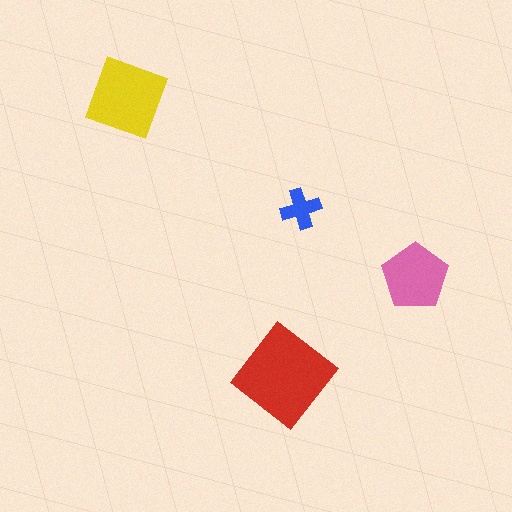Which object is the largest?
The red diamond.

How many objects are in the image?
There are 4 objects in the image.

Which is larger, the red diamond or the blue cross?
The red diamond.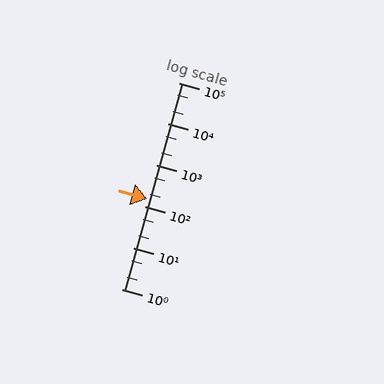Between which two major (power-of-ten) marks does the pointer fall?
The pointer is between 100 and 1000.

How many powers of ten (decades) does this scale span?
The scale spans 5 decades, from 1 to 100000.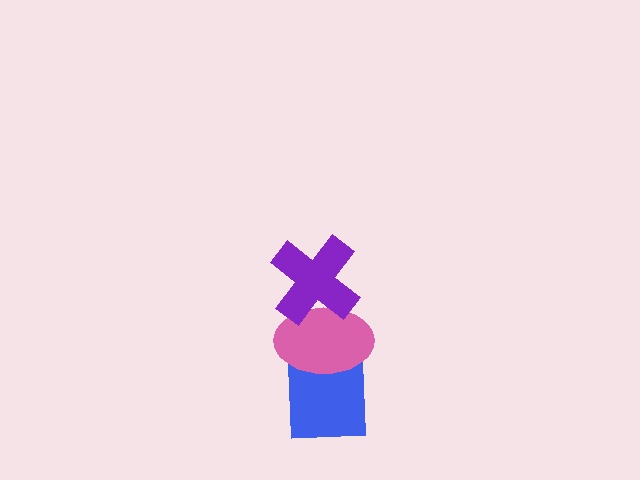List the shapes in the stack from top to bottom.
From top to bottom: the purple cross, the pink ellipse, the blue square.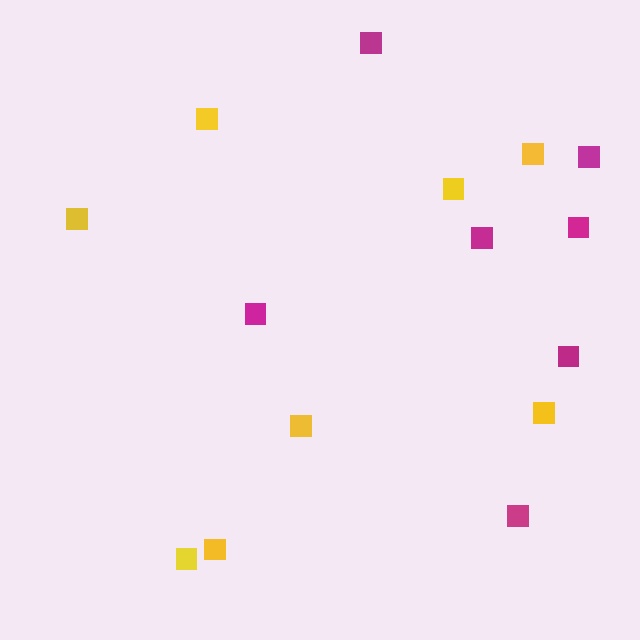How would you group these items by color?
There are 2 groups: one group of yellow squares (8) and one group of magenta squares (7).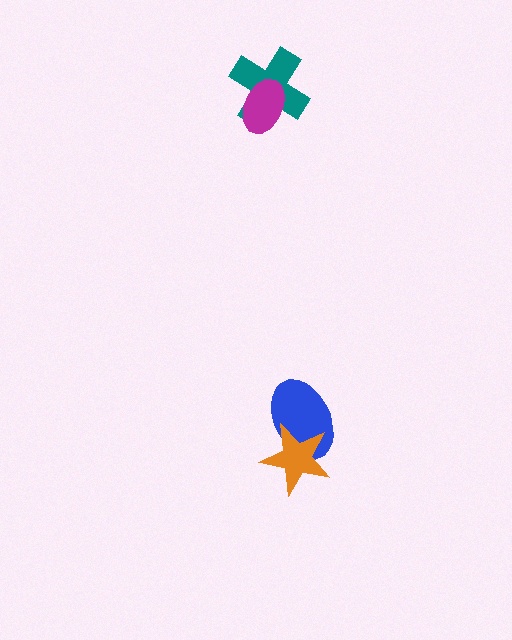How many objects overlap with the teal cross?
1 object overlaps with the teal cross.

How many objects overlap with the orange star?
1 object overlaps with the orange star.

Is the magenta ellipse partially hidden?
No, no other shape covers it.